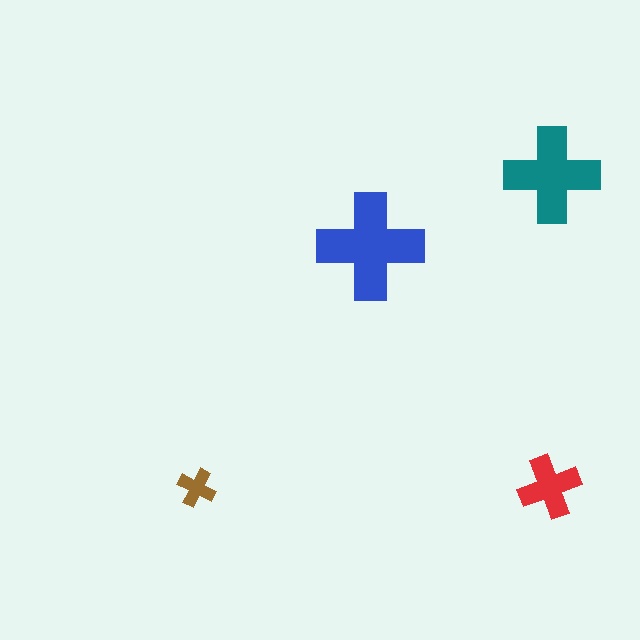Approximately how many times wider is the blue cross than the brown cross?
About 3 times wider.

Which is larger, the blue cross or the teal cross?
The blue one.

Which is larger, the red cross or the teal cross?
The teal one.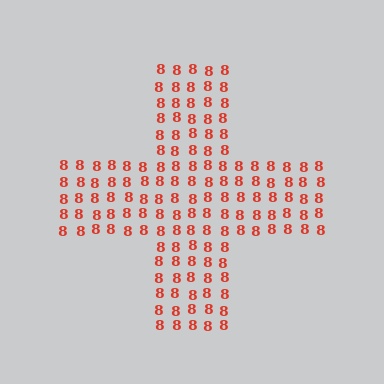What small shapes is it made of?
It is made of small digit 8's.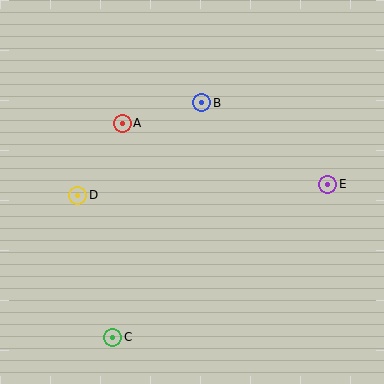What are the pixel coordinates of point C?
Point C is at (113, 337).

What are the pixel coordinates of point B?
Point B is at (202, 103).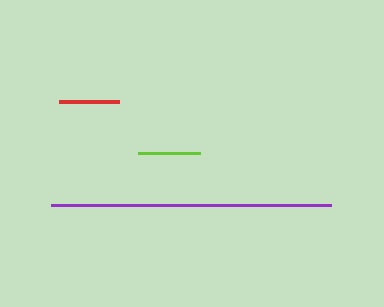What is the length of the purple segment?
The purple segment is approximately 280 pixels long.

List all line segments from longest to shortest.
From longest to shortest: purple, lime, red.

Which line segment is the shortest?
The red line is the shortest at approximately 61 pixels.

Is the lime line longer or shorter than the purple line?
The purple line is longer than the lime line.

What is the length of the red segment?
The red segment is approximately 61 pixels long.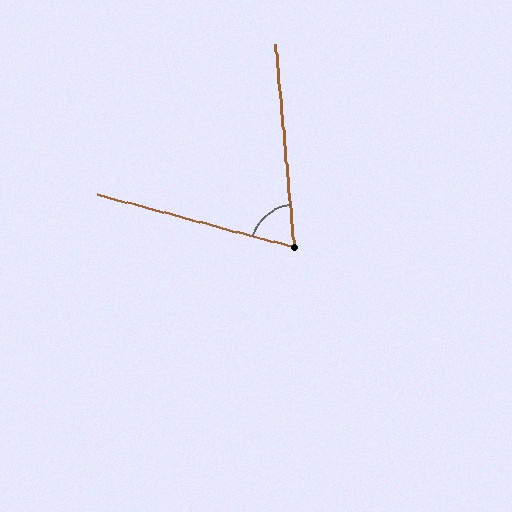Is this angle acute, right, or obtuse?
It is acute.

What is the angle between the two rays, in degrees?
Approximately 70 degrees.